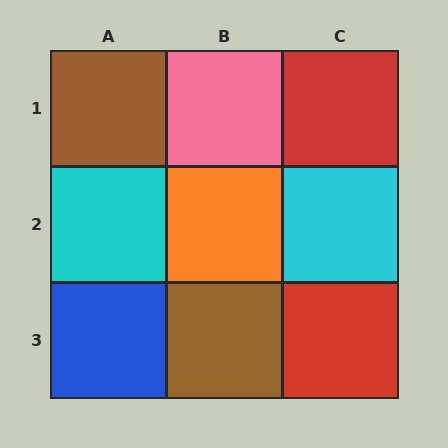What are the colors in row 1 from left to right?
Brown, pink, red.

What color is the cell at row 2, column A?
Cyan.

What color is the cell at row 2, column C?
Cyan.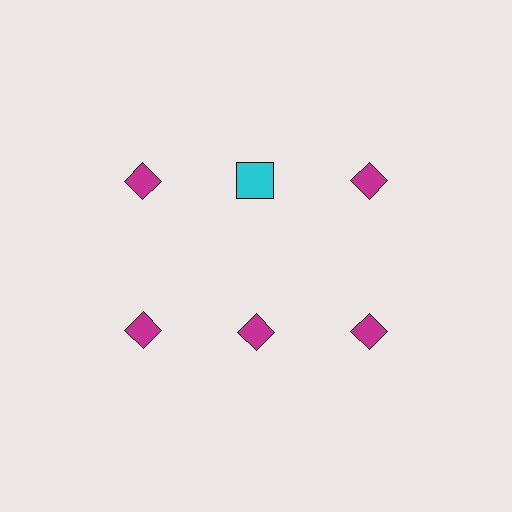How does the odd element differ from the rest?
It differs in both color (cyan instead of magenta) and shape (square instead of diamond).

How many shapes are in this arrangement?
There are 6 shapes arranged in a grid pattern.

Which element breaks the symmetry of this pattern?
The cyan square in the top row, second from left column breaks the symmetry. All other shapes are magenta diamonds.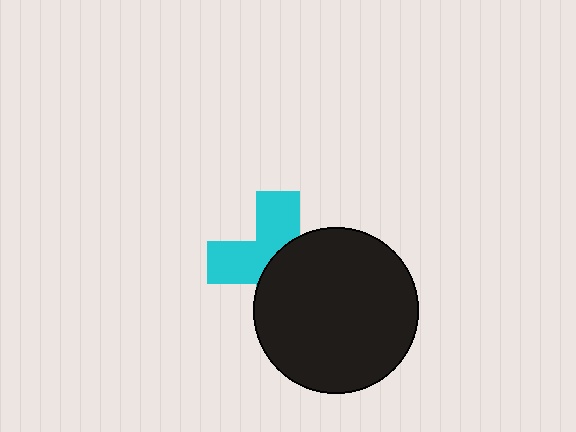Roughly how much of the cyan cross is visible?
About half of it is visible (roughly 46%).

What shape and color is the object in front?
The object in front is a black circle.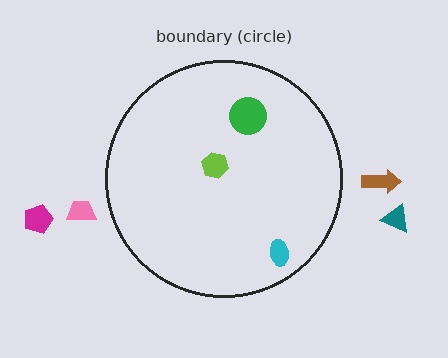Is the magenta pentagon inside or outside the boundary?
Outside.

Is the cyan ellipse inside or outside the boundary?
Inside.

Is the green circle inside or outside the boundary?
Inside.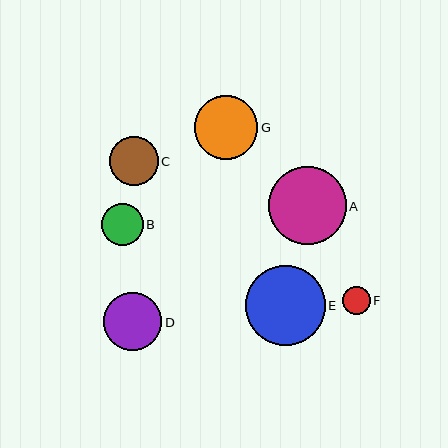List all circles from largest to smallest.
From largest to smallest: E, A, G, D, C, B, F.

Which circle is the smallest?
Circle F is the smallest with a size of approximately 28 pixels.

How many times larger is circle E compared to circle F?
Circle E is approximately 2.9 times the size of circle F.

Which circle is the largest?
Circle E is the largest with a size of approximately 80 pixels.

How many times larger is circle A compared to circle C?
Circle A is approximately 1.6 times the size of circle C.